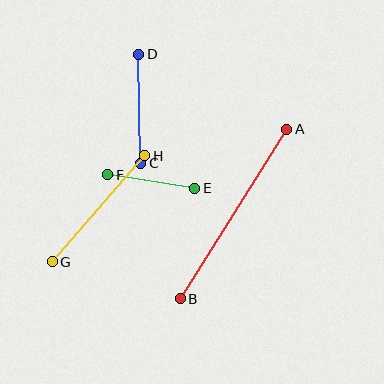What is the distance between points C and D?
The distance is approximately 109 pixels.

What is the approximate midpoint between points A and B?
The midpoint is at approximately (234, 214) pixels.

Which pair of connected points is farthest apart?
Points A and B are farthest apart.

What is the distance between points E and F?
The distance is approximately 88 pixels.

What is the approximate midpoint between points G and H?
The midpoint is at approximately (98, 209) pixels.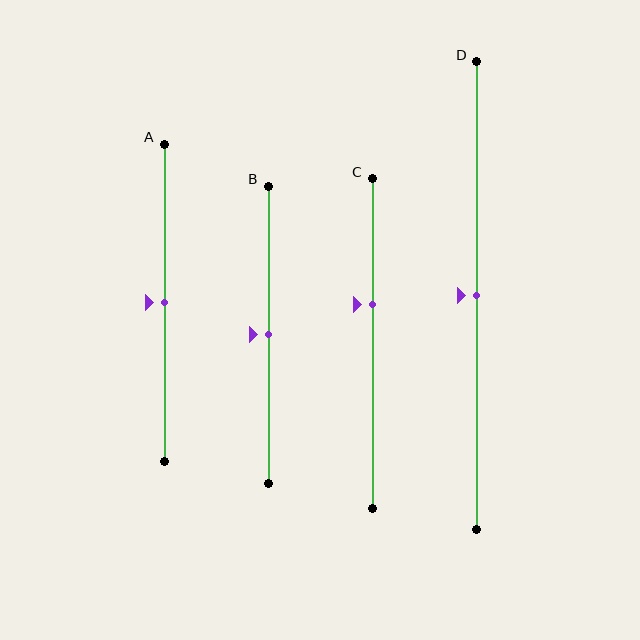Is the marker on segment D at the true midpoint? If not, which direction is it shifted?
Yes, the marker on segment D is at the true midpoint.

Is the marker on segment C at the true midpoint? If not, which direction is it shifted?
No, the marker on segment C is shifted upward by about 12% of the segment length.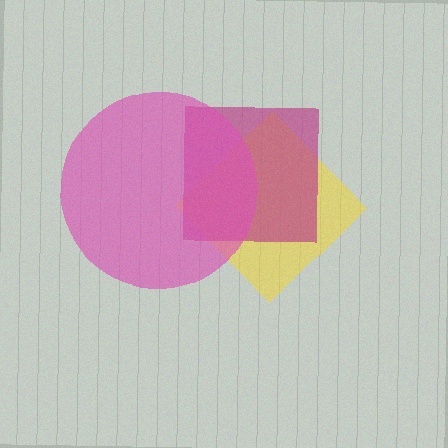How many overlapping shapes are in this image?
There are 3 overlapping shapes in the image.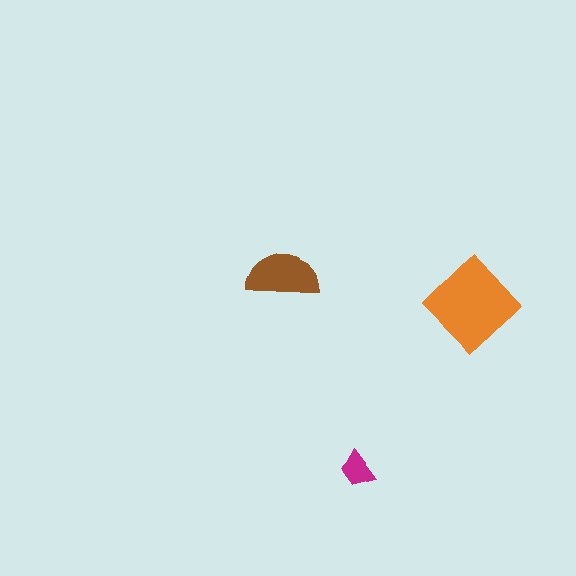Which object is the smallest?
The magenta trapezoid.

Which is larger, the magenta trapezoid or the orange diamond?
The orange diamond.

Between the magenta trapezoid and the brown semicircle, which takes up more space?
The brown semicircle.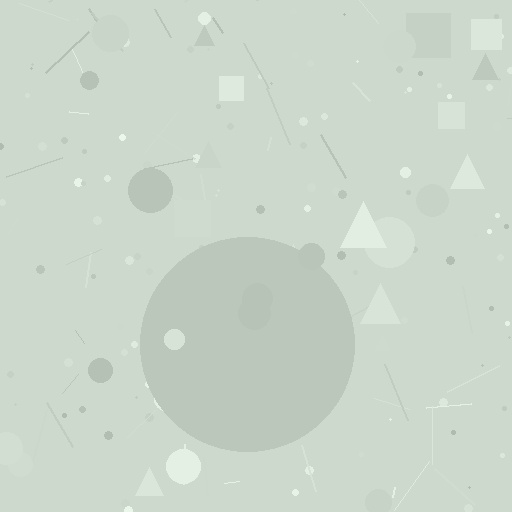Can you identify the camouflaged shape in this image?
The camouflaged shape is a circle.